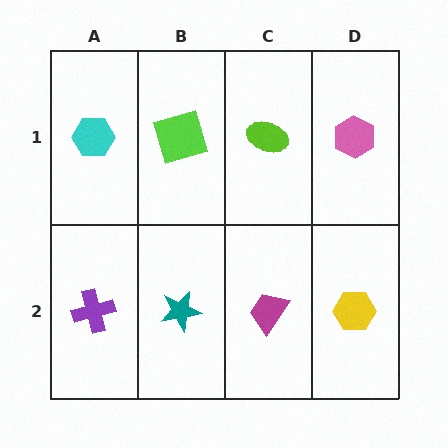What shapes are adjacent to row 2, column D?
A pink hexagon (row 1, column D), a magenta trapezoid (row 2, column C).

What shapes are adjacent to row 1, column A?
A purple cross (row 2, column A), a lime square (row 1, column B).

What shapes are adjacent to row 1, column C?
A magenta trapezoid (row 2, column C), a lime square (row 1, column B), a pink hexagon (row 1, column D).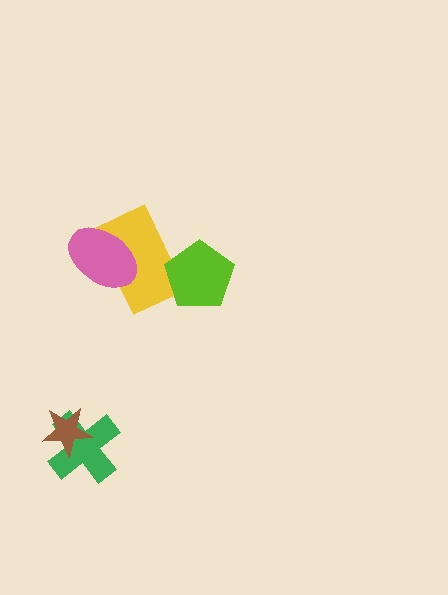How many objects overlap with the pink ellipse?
1 object overlaps with the pink ellipse.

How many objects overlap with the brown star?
1 object overlaps with the brown star.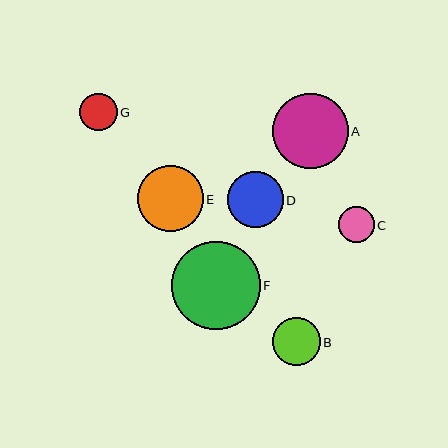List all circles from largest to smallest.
From largest to smallest: F, A, E, D, B, G, C.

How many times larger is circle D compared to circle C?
Circle D is approximately 1.6 times the size of circle C.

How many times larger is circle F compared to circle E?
Circle F is approximately 1.3 times the size of circle E.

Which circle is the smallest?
Circle C is the smallest with a size of approximately 36 pixels.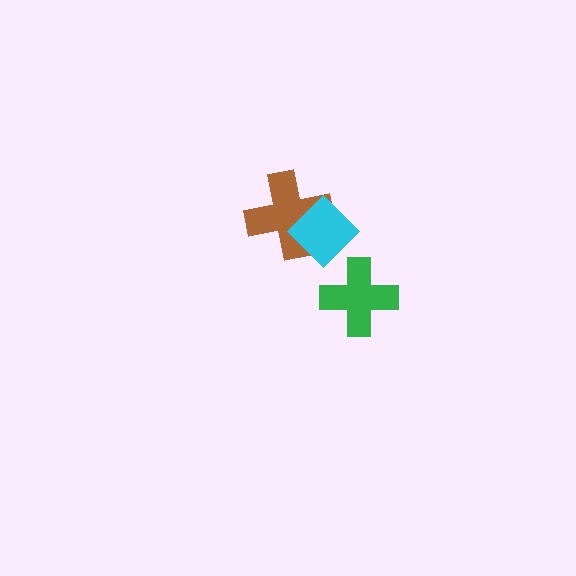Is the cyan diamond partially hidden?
No, no other shape covers it.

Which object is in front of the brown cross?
The cyan diamond is in front of the brown cross.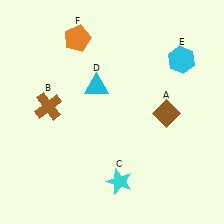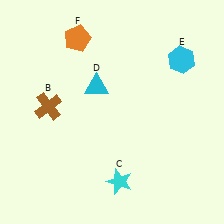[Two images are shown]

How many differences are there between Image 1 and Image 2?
There is 1 difference between the two images.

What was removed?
The brown diamond (A) was removed in Image 2.